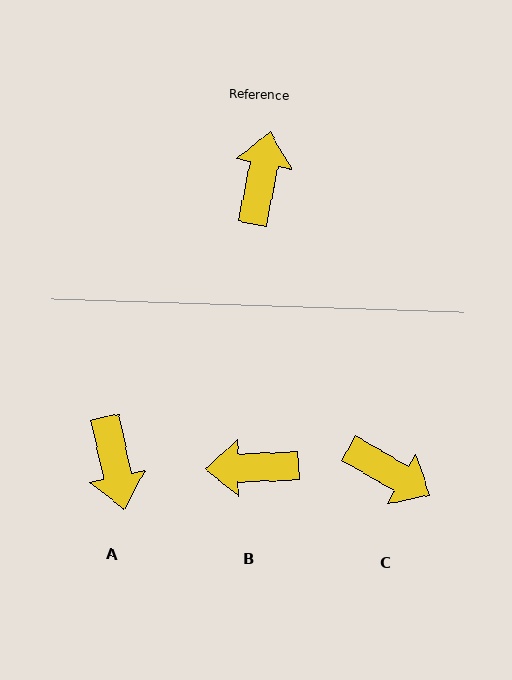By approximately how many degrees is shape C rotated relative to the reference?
Approximately 109 degrees clockwise.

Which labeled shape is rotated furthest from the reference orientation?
A, about 157 degrees away.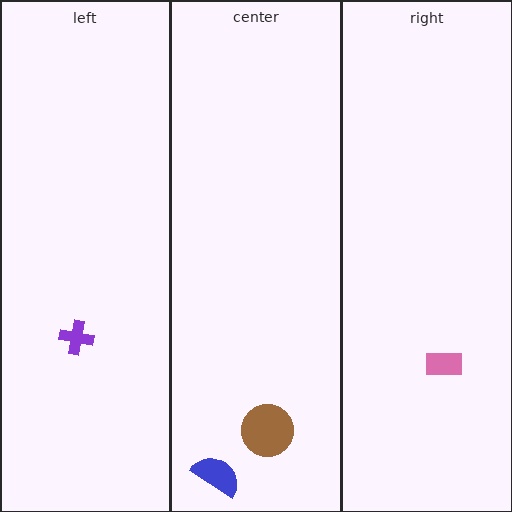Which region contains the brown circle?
The center region.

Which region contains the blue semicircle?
The center region.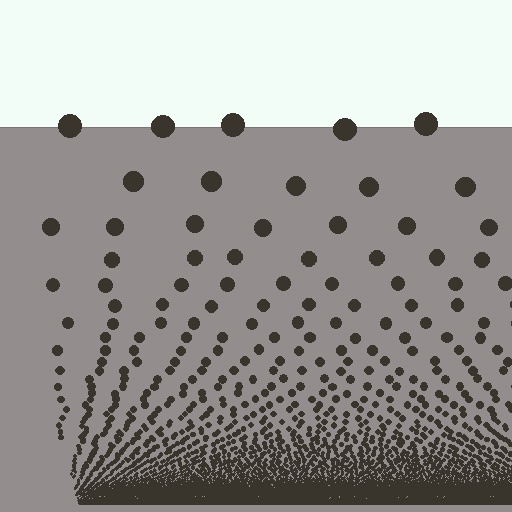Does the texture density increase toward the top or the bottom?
Density increases toward the bottom.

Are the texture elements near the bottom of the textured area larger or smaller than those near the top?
Smaller. The gradient is inverted — elements near the bottom are smaller and denser.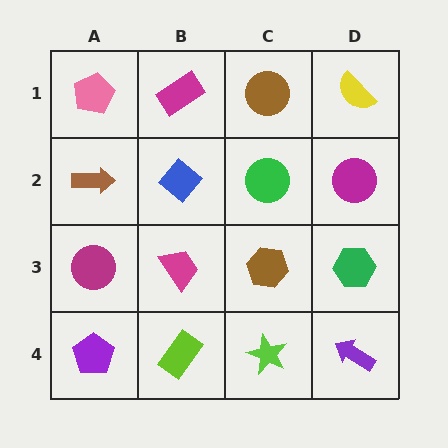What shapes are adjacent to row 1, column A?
A brown arrow (row 2, column A), a magenta rectangle (row 1, column B).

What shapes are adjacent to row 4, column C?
A brown hexagon (row 3, column C), a lime rectangle (row 4, column B), a purple arrow (row 4, column D).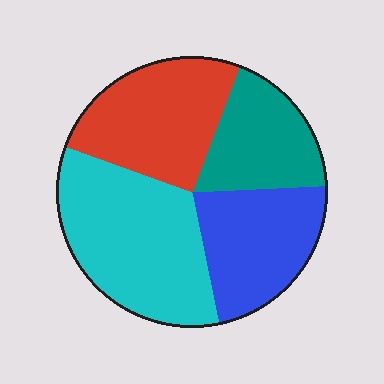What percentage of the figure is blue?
Blue covers around 20% of the figure.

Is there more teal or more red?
Red.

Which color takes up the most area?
Cyan, at roughly 35%.